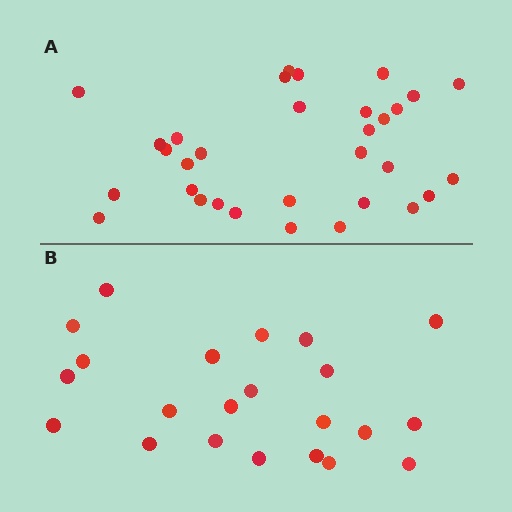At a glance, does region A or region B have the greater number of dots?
Region A (the top region) has more dots.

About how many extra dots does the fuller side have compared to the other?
Region A has roughly 10 or so more dots than region B.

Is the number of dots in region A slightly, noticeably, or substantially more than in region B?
Region A has substantially more. The ratio is roughly 1.5 to 1.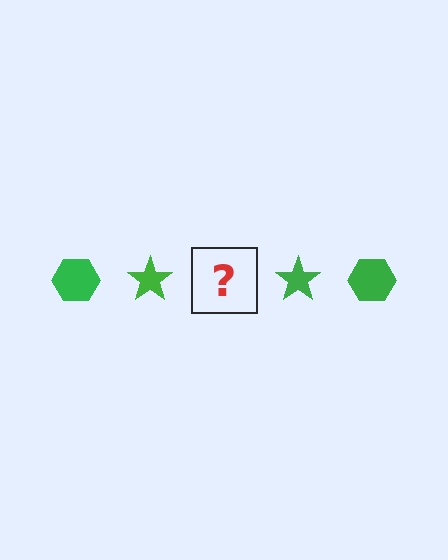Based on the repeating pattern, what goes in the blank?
The blank should be a green hexagon.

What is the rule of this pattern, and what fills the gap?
The rule is that the pattern cycles through hexagon, star shapes in green. The gap should be filled with a green hexagon.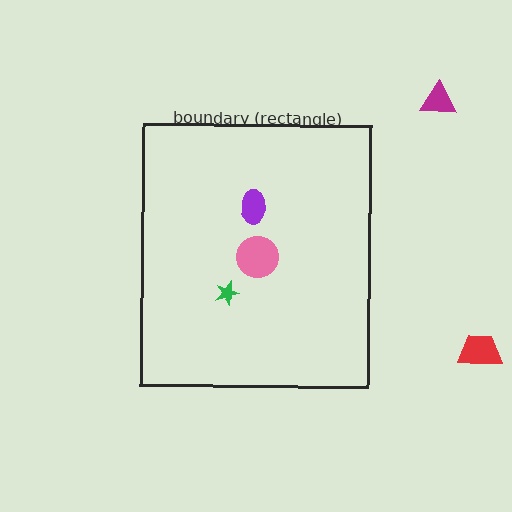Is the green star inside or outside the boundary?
Inside.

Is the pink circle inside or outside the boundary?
Inside.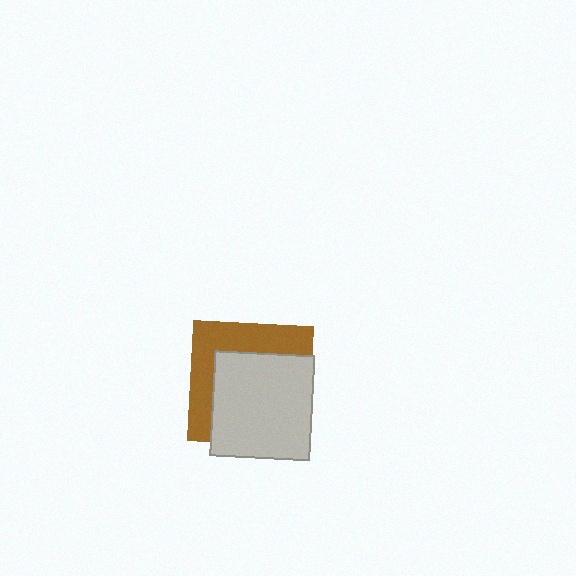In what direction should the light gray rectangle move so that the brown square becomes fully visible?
The light gray rectangle should move toward the lower-right. That is the shortest direction to clear the overlap and leave the brown square fully visible.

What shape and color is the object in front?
The object in front is a light gray rectangle.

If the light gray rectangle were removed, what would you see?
You would see the complete brown square.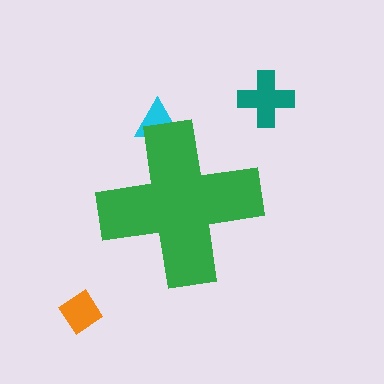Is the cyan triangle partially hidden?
Yes, the cyan triangle is partially hidden behind the green cross.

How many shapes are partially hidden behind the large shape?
1 shape is partially hidden.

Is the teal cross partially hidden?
No, the teal cross is fully visible.